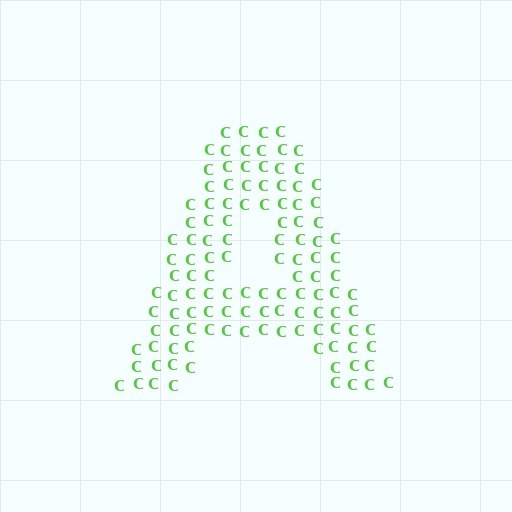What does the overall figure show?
The overall figure shows the letter A.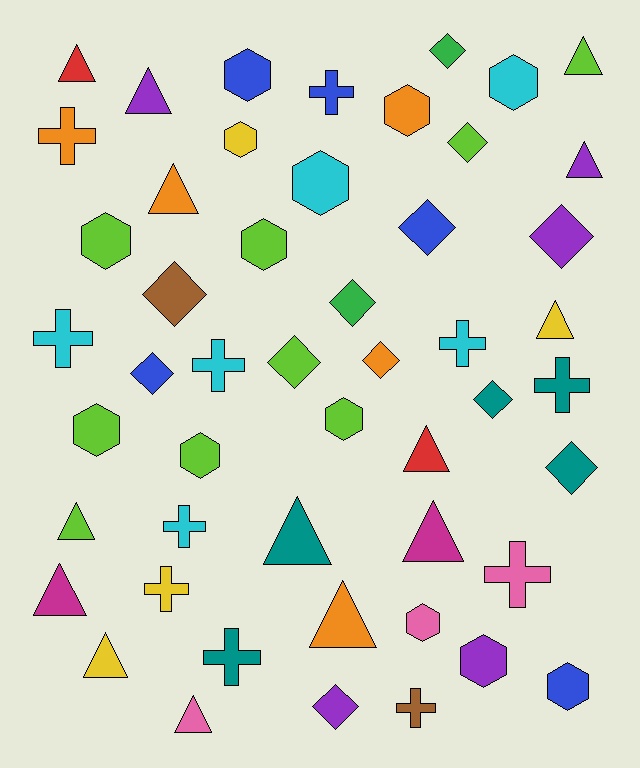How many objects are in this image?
There are 50 objects.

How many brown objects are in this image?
There are 2 brown objects.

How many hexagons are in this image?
There are 13 hexagons.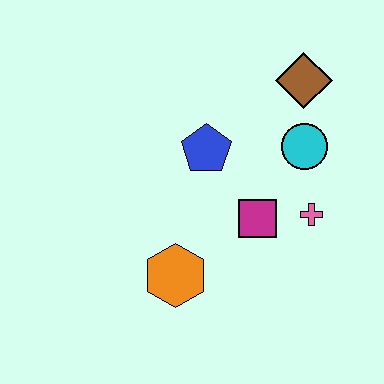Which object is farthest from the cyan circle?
The orange hexagon is farthest from the cyan circle.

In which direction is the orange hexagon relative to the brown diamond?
The orange hexagon is below the brown diamond.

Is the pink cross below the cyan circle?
Yes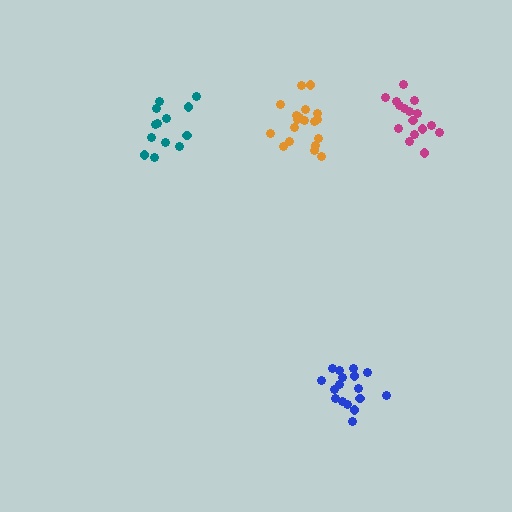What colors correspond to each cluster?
The clusters are colored: teal, blue, orange, magenta.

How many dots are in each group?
Group 1: 13 dots, Group 2: 17 dots, Group 3: 19 dots, Group 4: 16 dots (65 total).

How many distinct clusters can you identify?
There are 4 distinct clusters.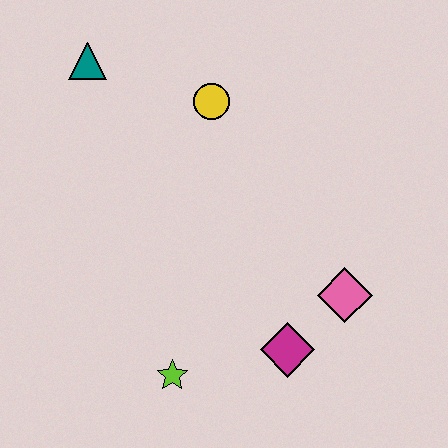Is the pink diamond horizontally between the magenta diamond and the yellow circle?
No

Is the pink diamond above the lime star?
Yes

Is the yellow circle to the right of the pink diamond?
No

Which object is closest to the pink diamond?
The magenta diamond is closest to the pink diamond.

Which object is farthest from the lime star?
The teal triangle is farthest from the lime star.